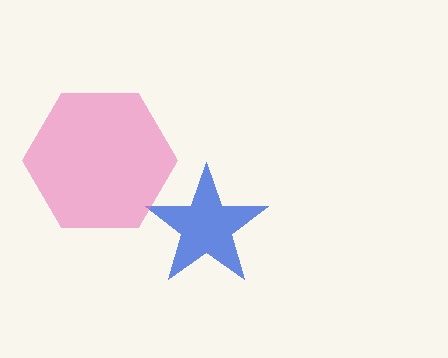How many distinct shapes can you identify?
There are 2 distinct shapes: a blue star, a pink hexagon.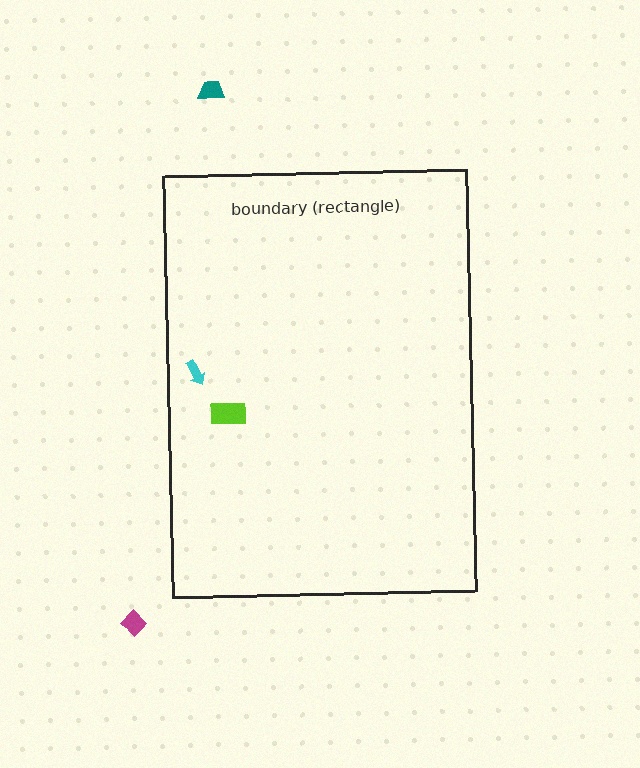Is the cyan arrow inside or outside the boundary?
Inside.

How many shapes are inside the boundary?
2 inside, 2 outside.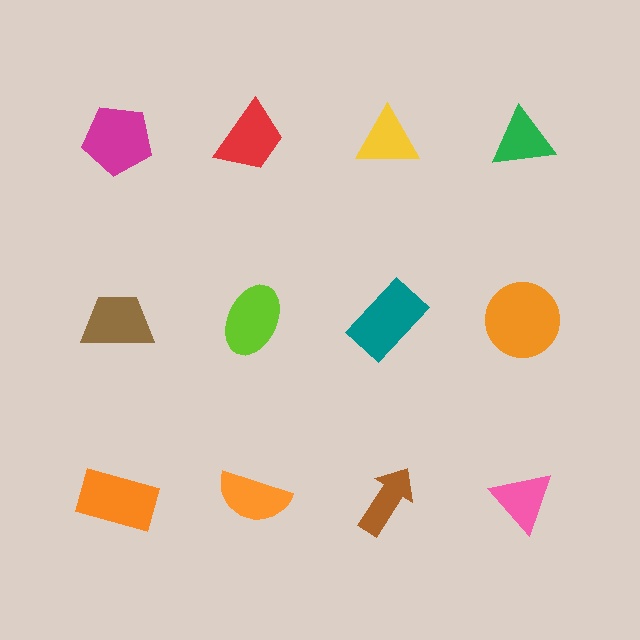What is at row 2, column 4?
An orange circle.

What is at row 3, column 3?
A brown arrow.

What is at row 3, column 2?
An orange semicircle.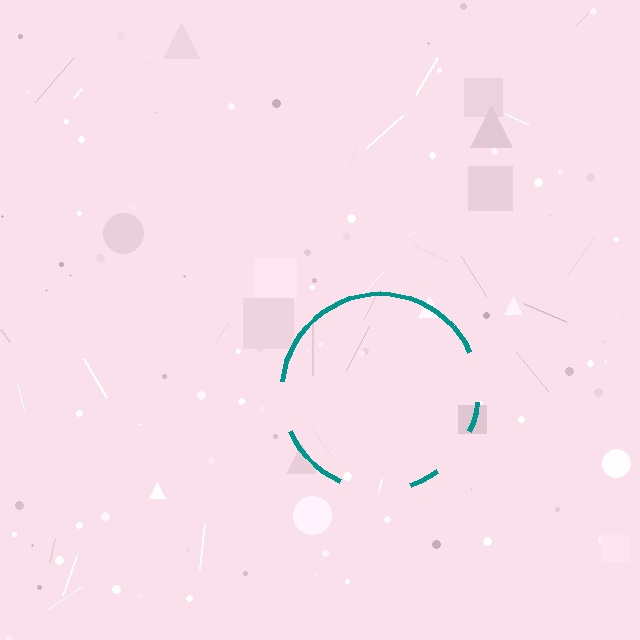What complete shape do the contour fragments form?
The contour fragments form a circle.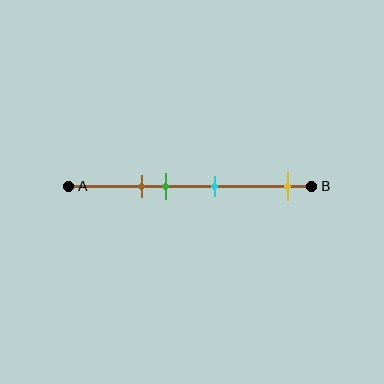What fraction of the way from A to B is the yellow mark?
The yellow mark is approximately 90% (0.9) of the way from A to B.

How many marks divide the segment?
There are 4 marks dividing the segment.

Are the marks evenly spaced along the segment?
No, the marks are not evenly spaced.